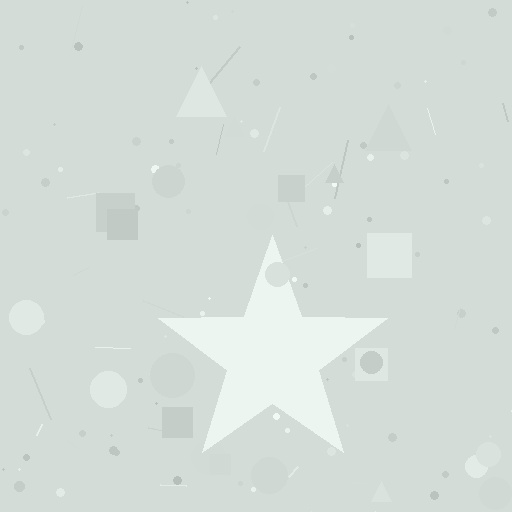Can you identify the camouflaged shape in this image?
The camouflaged shape is a star.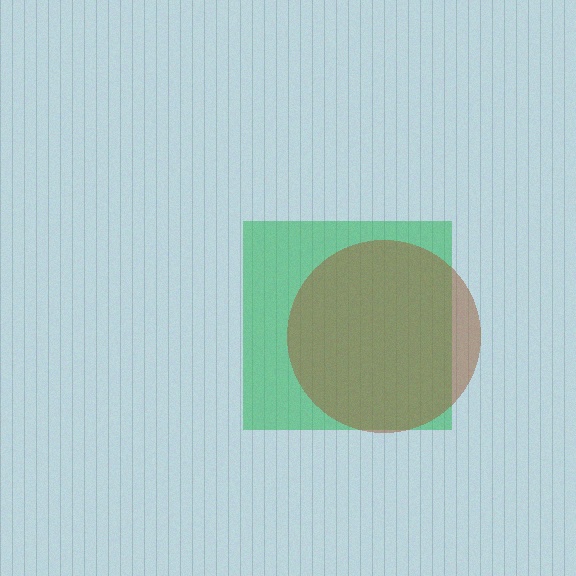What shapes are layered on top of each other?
The layered shapes are: a green square, a brown circle.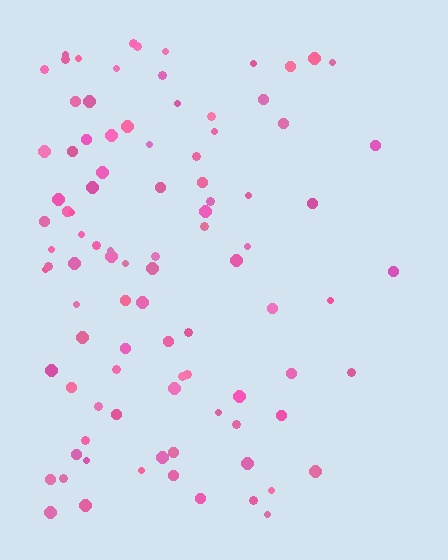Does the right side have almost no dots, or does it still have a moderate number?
Still a moderate number, just noticeably fewer than the left.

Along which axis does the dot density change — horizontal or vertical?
Horizontal.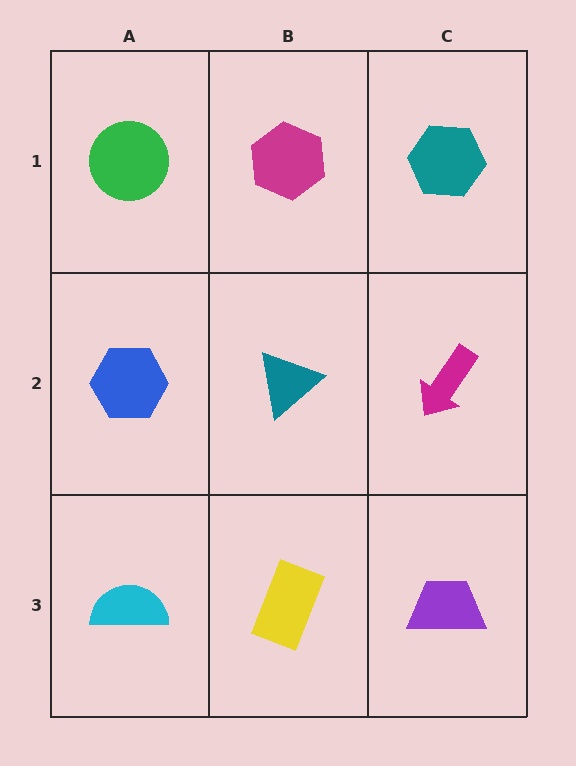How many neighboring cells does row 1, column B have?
3.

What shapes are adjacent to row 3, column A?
A blue hexagon (row 2, column A), a yellow rectangle (row 3, column B).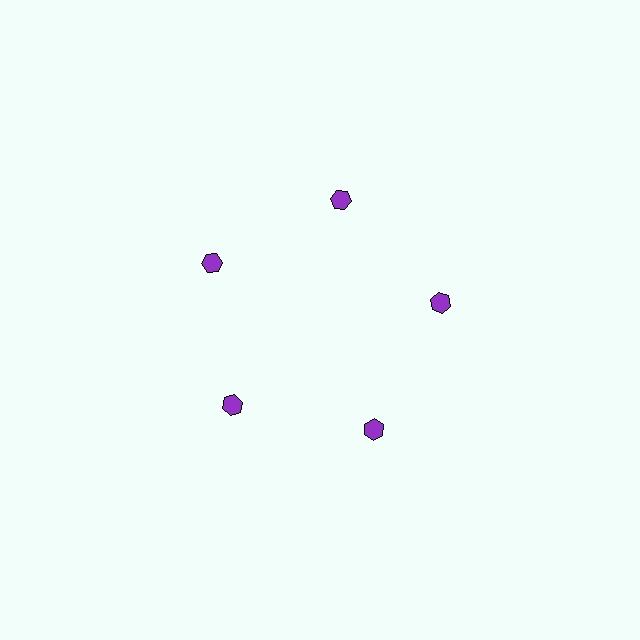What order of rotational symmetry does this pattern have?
This pattern has 5-fold rotational symmetry.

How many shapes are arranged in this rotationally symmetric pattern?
There are 5 shapes, arranged in 5 groups of 1.